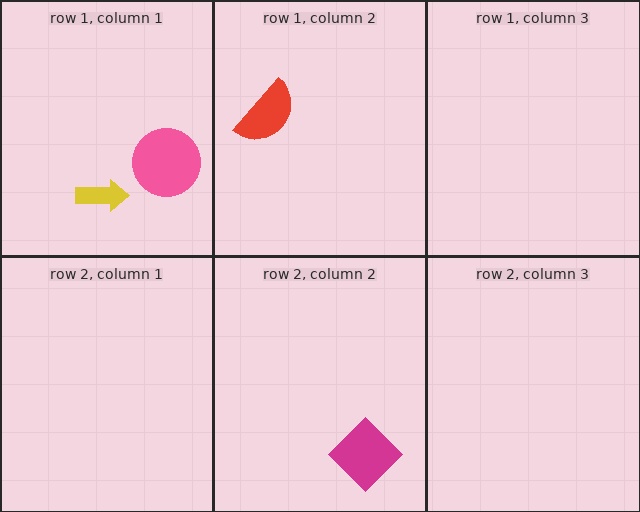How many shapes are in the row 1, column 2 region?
1.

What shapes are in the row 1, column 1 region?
The yellow arrow, the pink circle.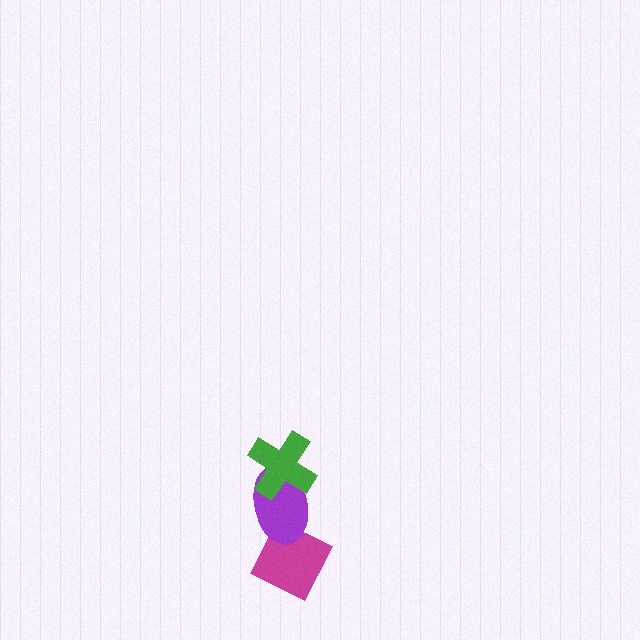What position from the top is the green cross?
The green cross is 1st from the top.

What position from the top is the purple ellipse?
The purple ellipse is 2nd from the top.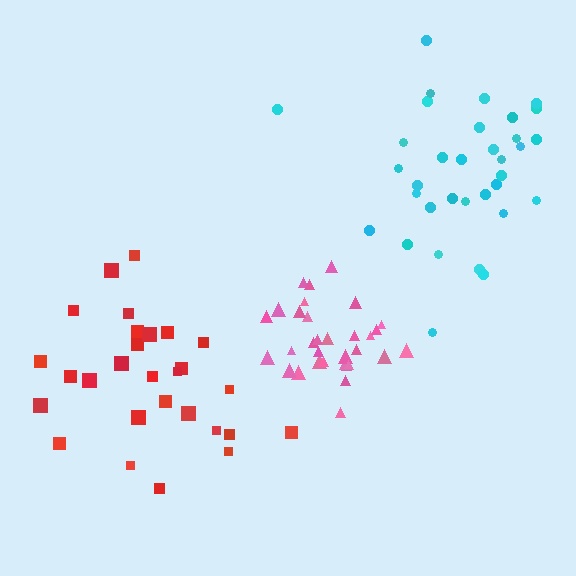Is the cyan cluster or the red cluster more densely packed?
Red.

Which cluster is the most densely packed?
Pink.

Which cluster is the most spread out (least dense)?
Cyan.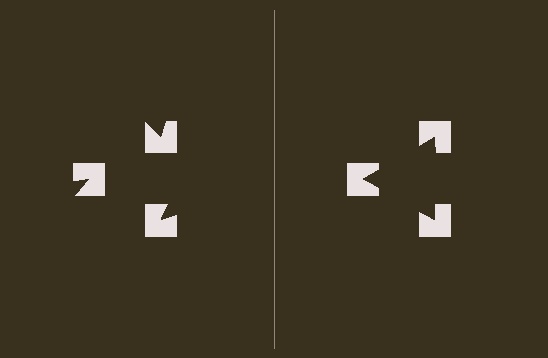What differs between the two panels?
The notched squares are positioned identically on both sides; only the wedge orientations differ. On the right they align to a triangle; on the left they are misaligned.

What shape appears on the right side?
An illusory triangle.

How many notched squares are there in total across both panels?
6 — 3 on each side.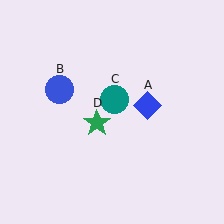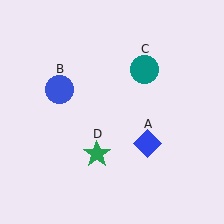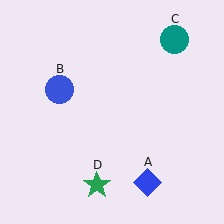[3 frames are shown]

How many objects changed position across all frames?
3 objects changed position: blue diamond (object A), teal circle (object C), green star (object D).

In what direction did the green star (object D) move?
The green star (object D) moved down.